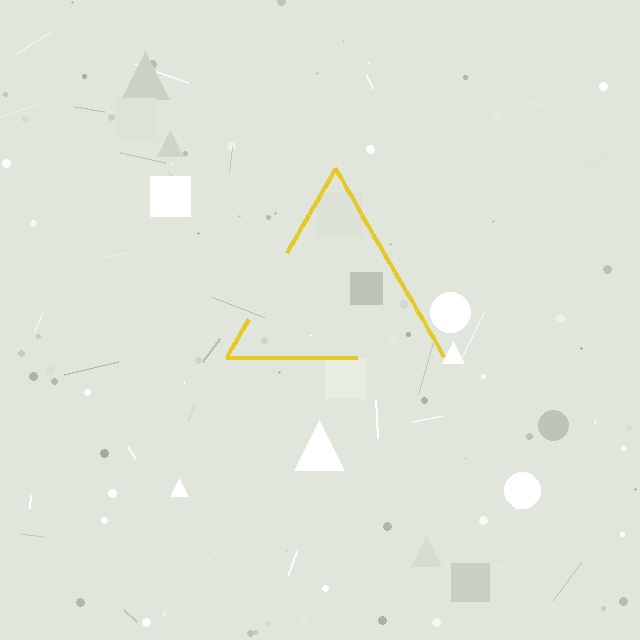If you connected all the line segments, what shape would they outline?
They would outline a triangle.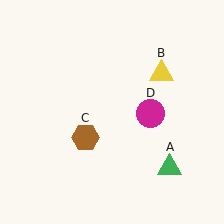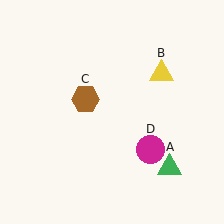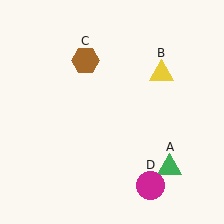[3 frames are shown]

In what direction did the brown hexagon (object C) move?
The brown hexagon (object C) moved up.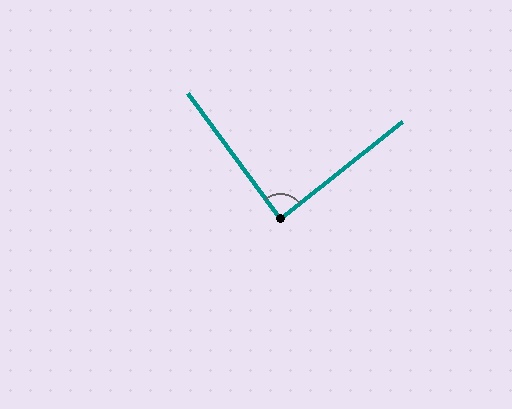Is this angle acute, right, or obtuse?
It is approximately a right angle.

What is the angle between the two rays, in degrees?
Approximately 88 degrees.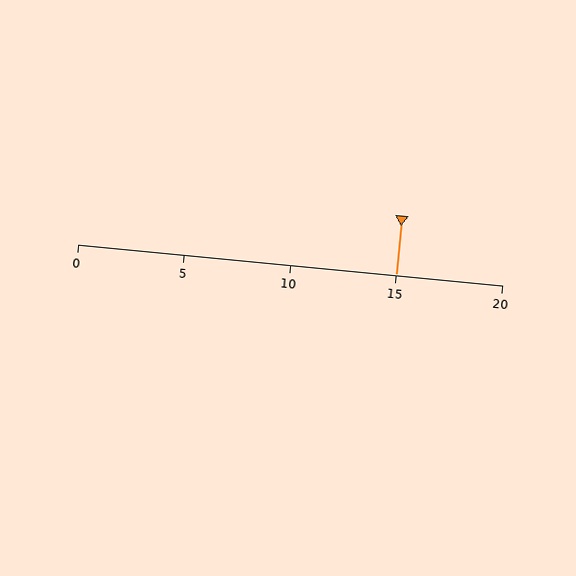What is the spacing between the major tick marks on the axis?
The major ticks are spaced 5 apart.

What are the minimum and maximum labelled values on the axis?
The axis runs from 0 to 20.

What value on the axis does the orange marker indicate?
The marker indicates approximately 15.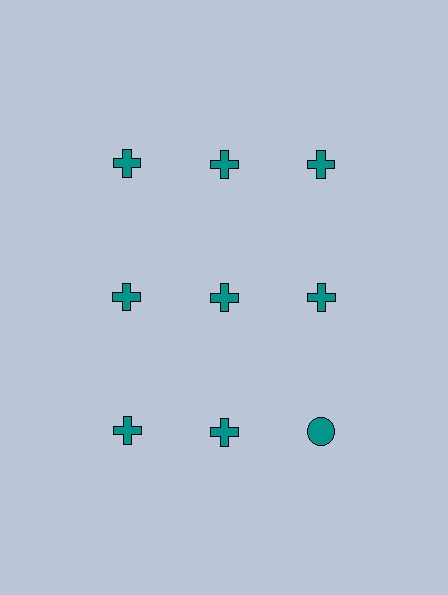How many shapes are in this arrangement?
There are 9 shapes arranged in a grid pattern.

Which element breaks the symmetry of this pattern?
The teal circle in the third row, center column breaks the symmetry. All other shapes are teal crosses.